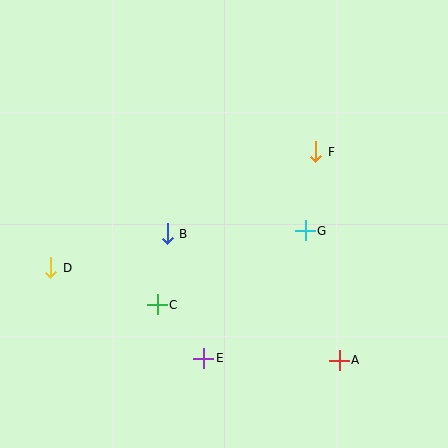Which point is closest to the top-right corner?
Point F is closest to the top-right corner.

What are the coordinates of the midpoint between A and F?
The midpoint between A and F is at (327, 256).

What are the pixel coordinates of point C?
Point C is at (157, 305).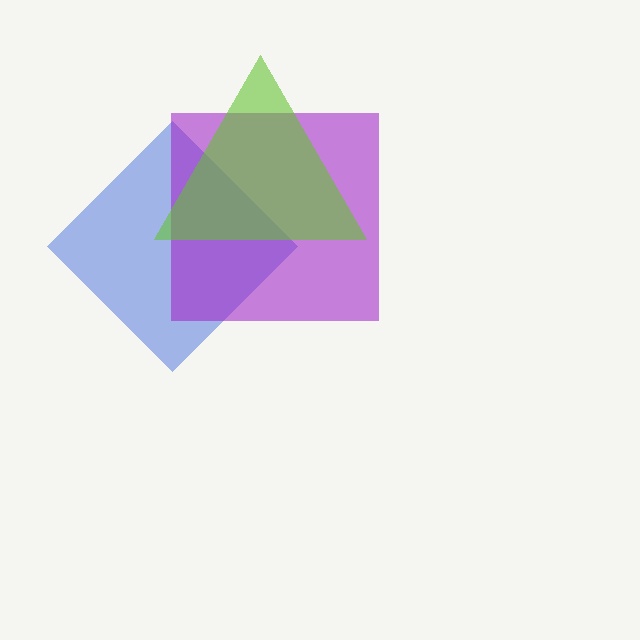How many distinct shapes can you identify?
There are 3 distinct shapes: a blue diamond, a purple square, a lime triangle.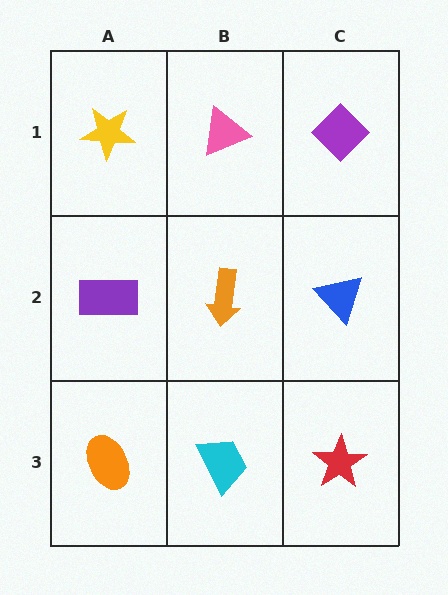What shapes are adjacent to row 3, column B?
An orange arrow (row 2, column B), an orange ellipse (row 3, column A), a red star (row 3, column C).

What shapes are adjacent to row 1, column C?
A blue triangle (row 2, column C), a pink triangle (row 1, column B).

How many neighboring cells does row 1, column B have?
3.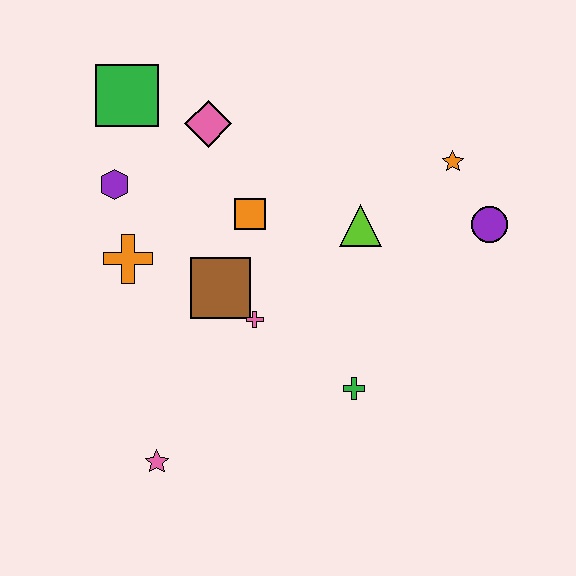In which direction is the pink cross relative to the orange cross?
The pink cross is to the right of the orange cross.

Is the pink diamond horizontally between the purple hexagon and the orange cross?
No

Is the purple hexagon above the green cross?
Yes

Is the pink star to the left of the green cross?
Yes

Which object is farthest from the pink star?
The orange star is farthest from the pink star.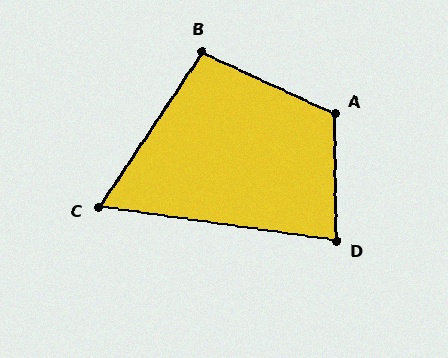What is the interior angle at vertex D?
Approximately 81 degrees (acute).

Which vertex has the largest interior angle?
A, at approximately 116 degrees.